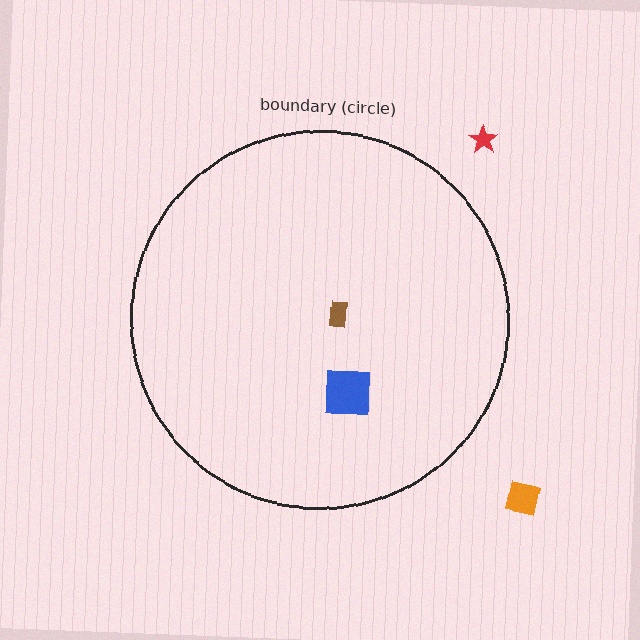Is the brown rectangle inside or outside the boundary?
Inside.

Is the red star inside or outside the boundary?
Outside.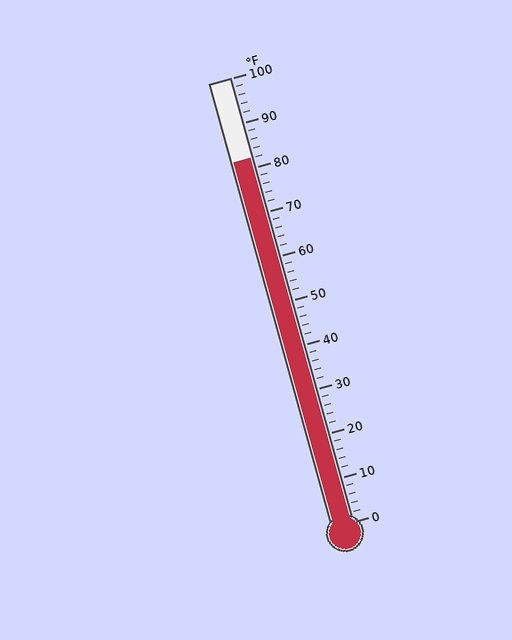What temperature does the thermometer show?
The thermometer shows approximately 82°F.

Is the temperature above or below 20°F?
The temperature is above 20°F.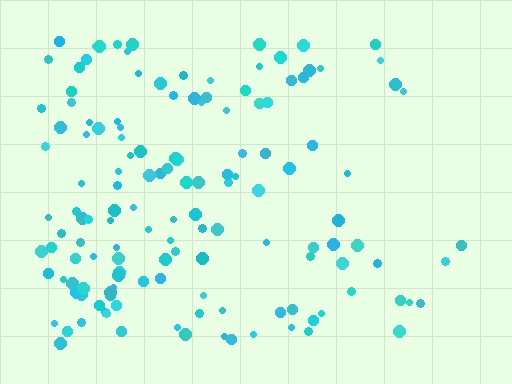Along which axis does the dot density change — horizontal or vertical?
Horizontal.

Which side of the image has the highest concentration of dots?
The left.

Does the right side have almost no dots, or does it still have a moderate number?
Still a moderate number, just noticeably fewer than the left.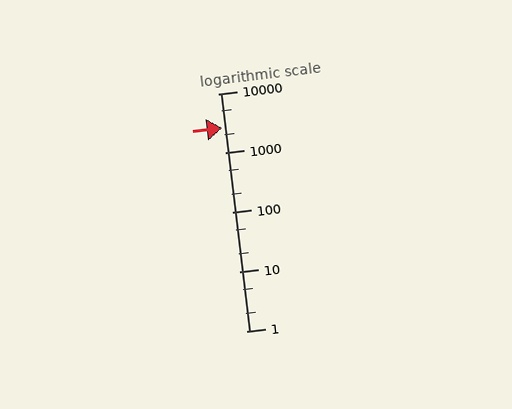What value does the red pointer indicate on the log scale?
The pointer indicates approximately 2600.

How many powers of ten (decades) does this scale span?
The scale spans 4 decades, from 1 to 10000.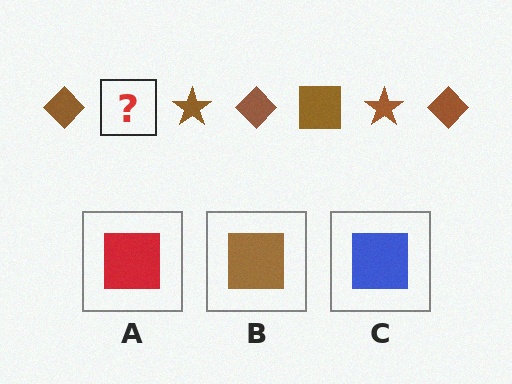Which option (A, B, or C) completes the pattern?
B.